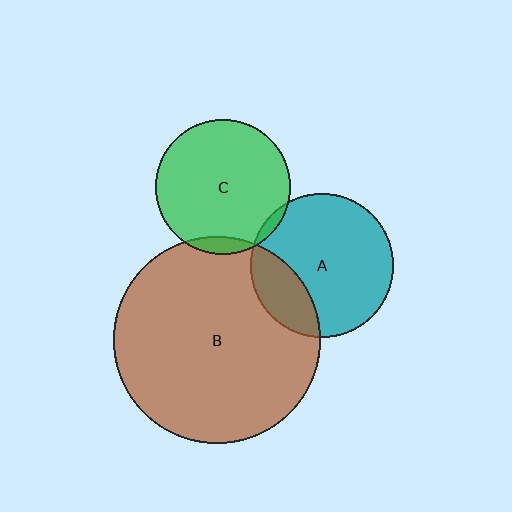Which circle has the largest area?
Circle B (brown).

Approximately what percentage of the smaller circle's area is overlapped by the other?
Approximately 20%.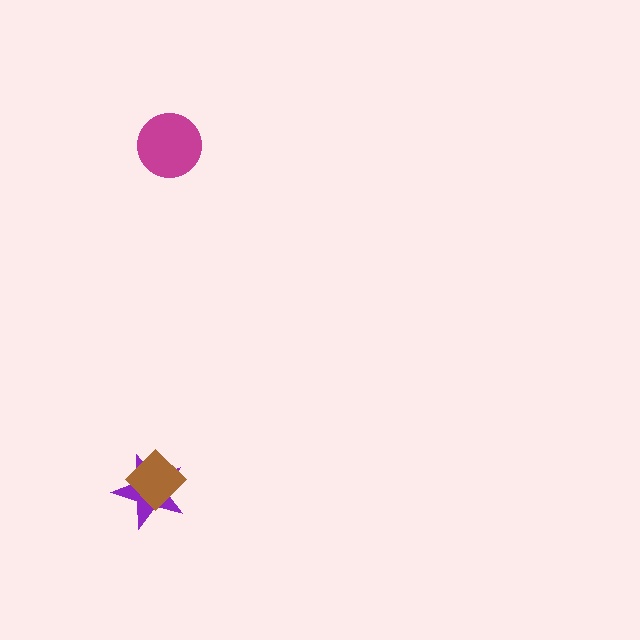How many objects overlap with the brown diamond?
1 object overlaps with the brown diamond.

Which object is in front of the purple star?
The brown diamond is in front of the purple star.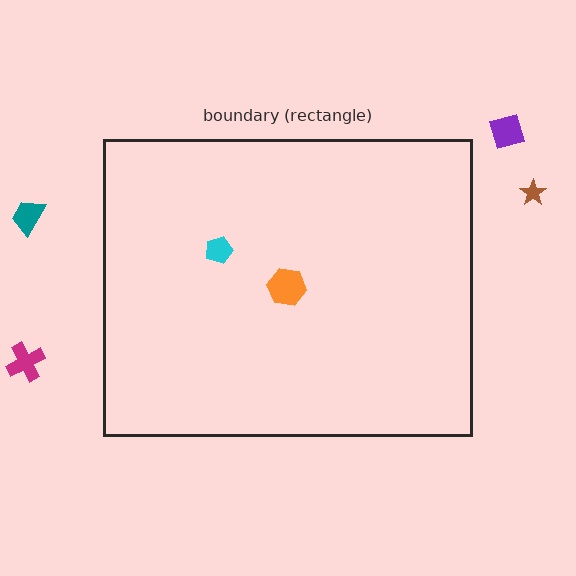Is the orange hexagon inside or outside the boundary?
Inside.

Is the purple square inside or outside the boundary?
Outside.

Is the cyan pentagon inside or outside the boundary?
Inside.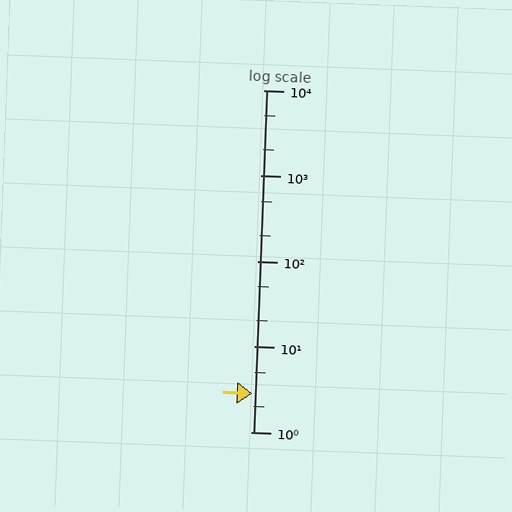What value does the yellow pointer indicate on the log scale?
The pointer indicates approximately 2.8.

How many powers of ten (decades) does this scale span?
The scale spans 4 decades, from 1 to 10000.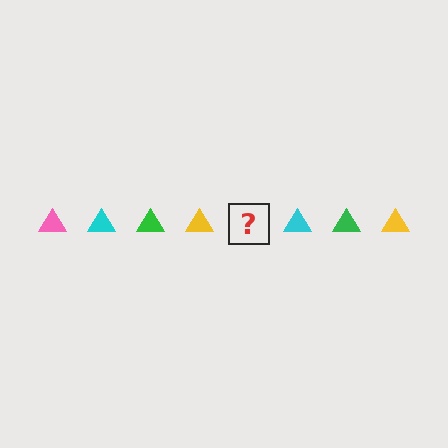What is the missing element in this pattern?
The missing element is a pink triangle.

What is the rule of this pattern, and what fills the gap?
The rule is that the pattern cycles through pink, cyan, green, yellow triangles. The gap should be filled with a pink triangle.